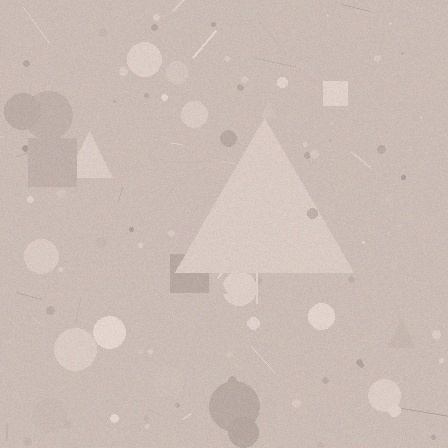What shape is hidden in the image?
A triangle is hidden in the image.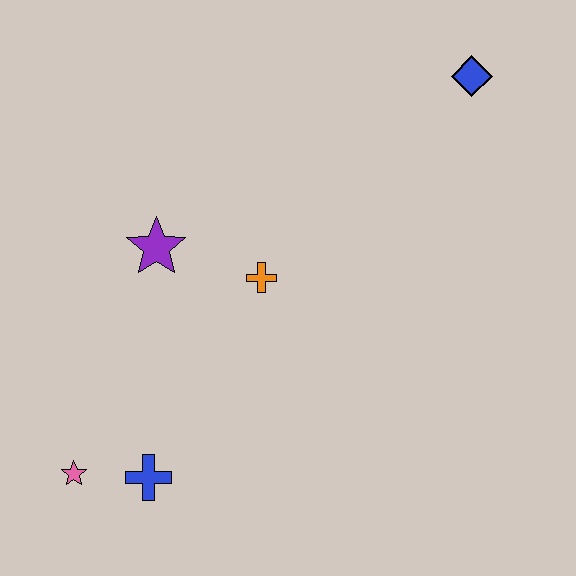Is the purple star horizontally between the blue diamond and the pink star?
Yes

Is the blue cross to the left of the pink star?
No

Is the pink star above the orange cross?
No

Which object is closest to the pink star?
The blue cross is closest to the pink star.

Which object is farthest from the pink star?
The blue diamond is farthest from the pink star.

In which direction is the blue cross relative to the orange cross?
The blue cross is below the orange cross.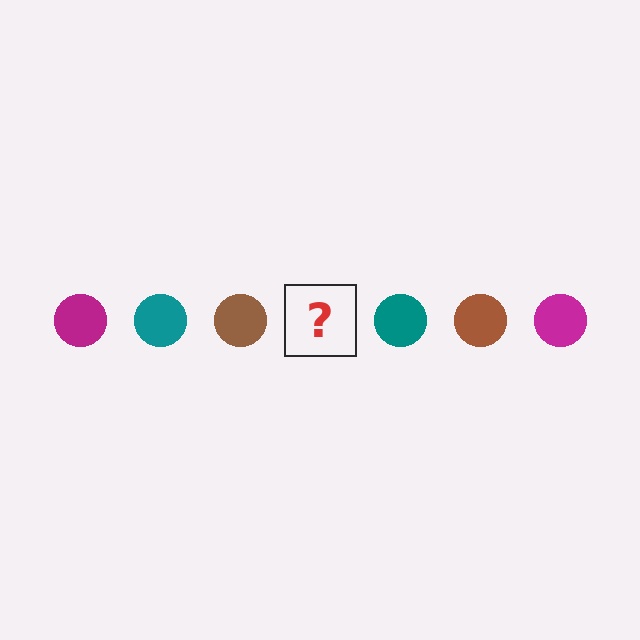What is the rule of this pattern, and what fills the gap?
The rule is that the pattern cycles through magenta, teal, brown circles. The gap should be filled with a magenta circle.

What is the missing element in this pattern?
The missing element is a magenta circle.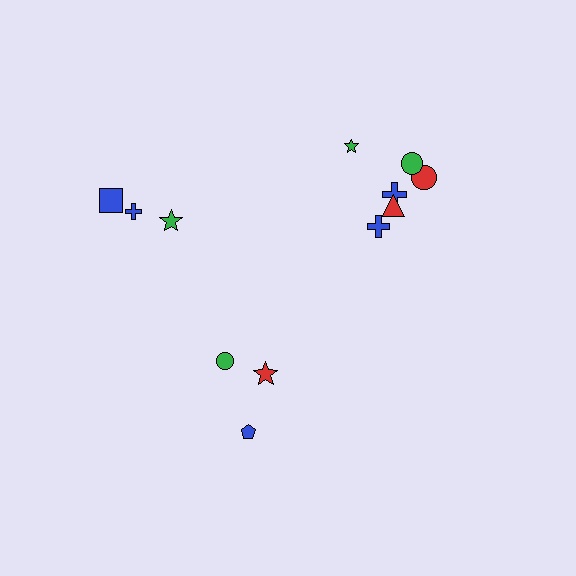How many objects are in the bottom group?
There are 3 objects.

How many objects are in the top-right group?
There are 6 objects.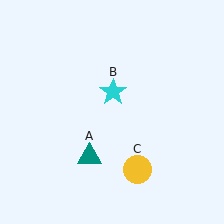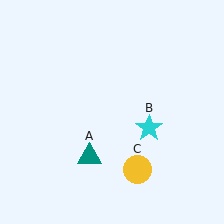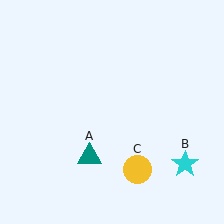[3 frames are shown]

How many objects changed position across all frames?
1 object changed position: cyan star (object B).